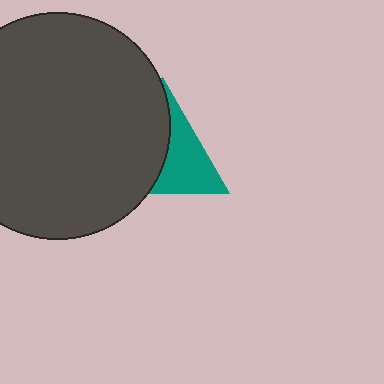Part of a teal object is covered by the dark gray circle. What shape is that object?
It is a triangle.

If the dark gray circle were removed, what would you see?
You would see the complete teal triangle.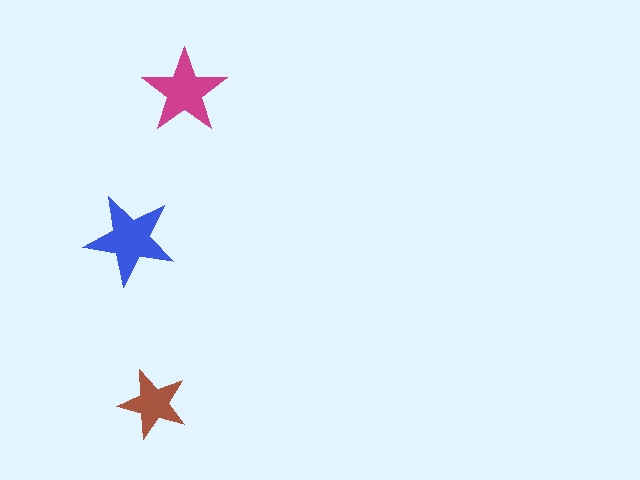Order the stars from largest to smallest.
the blue one, the magenta one, the brown one.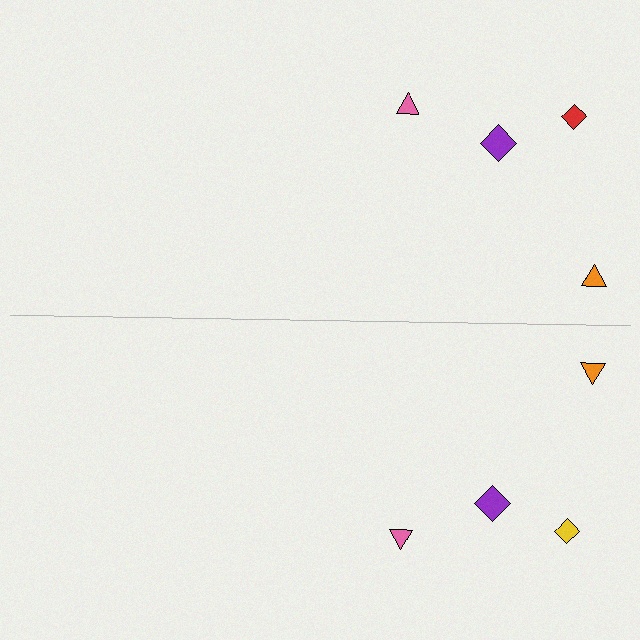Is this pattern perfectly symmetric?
No, the pattern is not perfectly symmetric. The yellow diamond on the bottom side breaks the symmetry — its mirror counterpart is red.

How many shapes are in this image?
There are 8 shapes in this image.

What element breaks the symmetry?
The yellow diamond on the bottom side breaks the symmetry — its mirror counterpart is red.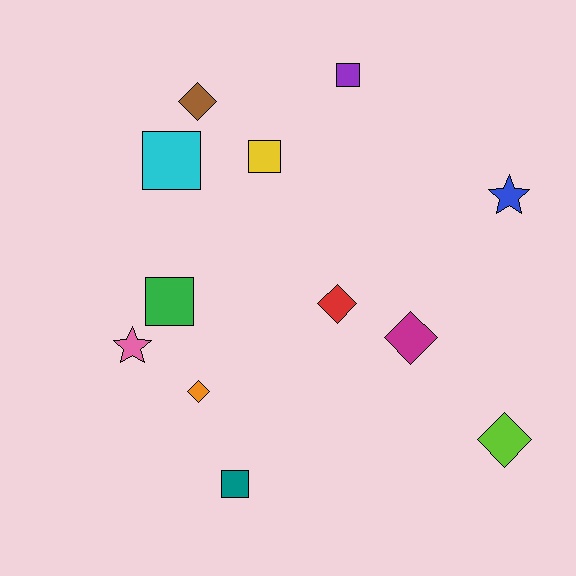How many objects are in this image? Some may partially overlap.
There are 12 objects.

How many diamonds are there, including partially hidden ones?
There are 5 diamonds.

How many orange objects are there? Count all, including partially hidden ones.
There is 1 orange object.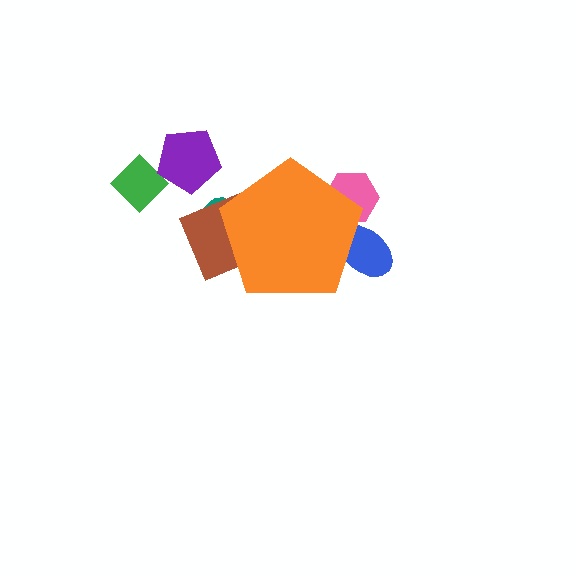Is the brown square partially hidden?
Yes, the brown square is partially hidden behind the orange pentagon.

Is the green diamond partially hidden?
No, the green diamond is fully visible.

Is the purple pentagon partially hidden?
No, the purple pentagon is fully visible.